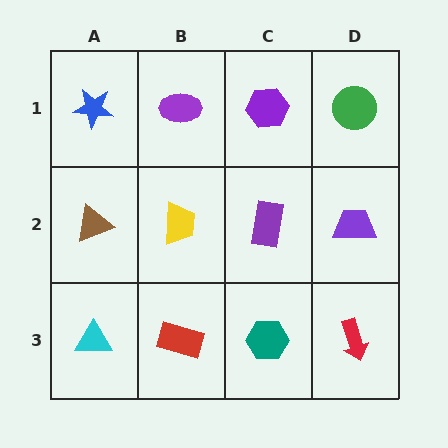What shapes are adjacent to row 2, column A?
A blue star (row 1, column A), a cyan triangle (row 3, column A), a yellow trapezoid (row 2, column B).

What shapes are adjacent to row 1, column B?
A yellow trapezoid (row 2, column B), a blue star (row 1, column A), a purple hexagon (row 1, column C).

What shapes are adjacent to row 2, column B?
A purple ellipse (row 1, column B), a red rectangle (row 3, column B), a brown triangle (row 2, column A), a purple rectangle (row 2, column C).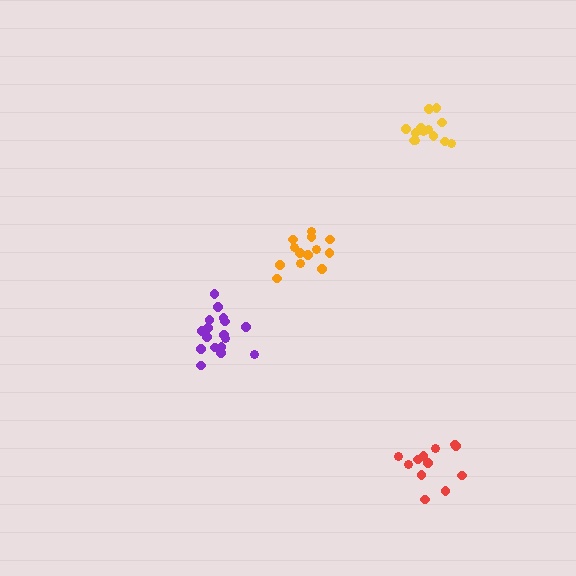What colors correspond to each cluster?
The clusters are colored: yellow, purple, red, orange.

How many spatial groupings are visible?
There are 4 spatial groupings.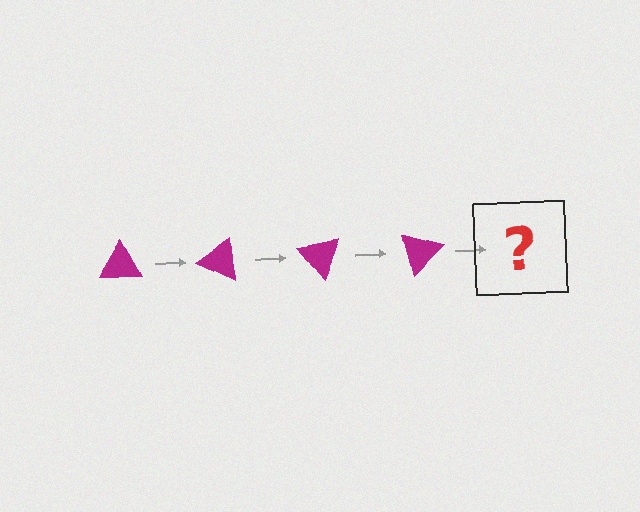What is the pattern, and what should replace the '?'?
The pattern is that the triangle rotates 25 degrees each step. The '?' should be a magenta triangle rotated 100 degrees.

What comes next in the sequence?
The next element should be a magenta triangle rotated 100 degrees.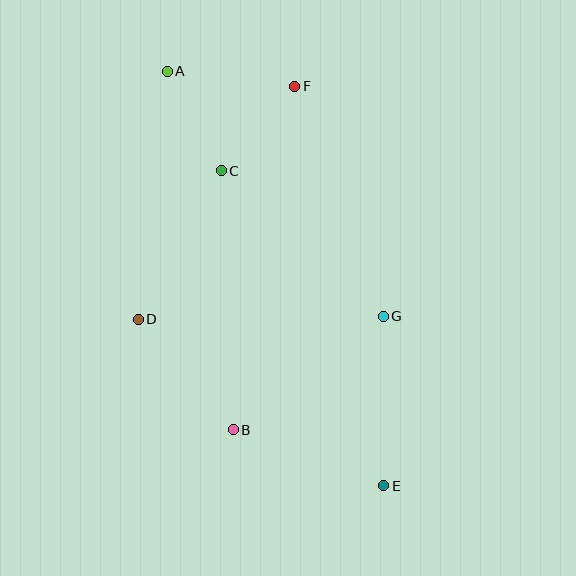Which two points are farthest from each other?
Points A and E are farthest from each other.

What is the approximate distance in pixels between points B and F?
The distance between B and F is approximately 349 pixels.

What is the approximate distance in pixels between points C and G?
The distance between C and G is approximately 218 pixels.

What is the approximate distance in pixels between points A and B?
The distance between A and B is approximately 364 pixels.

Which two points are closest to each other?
Points C and F are closest to each other.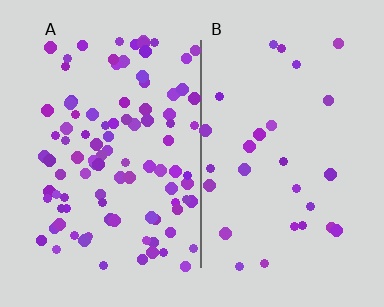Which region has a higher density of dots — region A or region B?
A (the left).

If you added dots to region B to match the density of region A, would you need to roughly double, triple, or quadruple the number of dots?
Approximately triple.